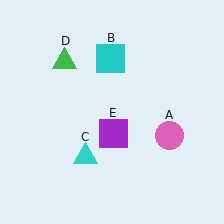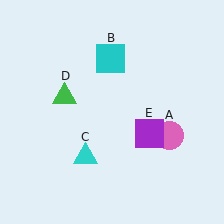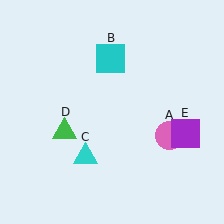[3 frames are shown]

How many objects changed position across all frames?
2 objects changed position: green triangle (object D), purple square (object E).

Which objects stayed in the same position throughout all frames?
Pink circle (object A) and cyan square (object B) and cyan triangle (object C) remained stationary.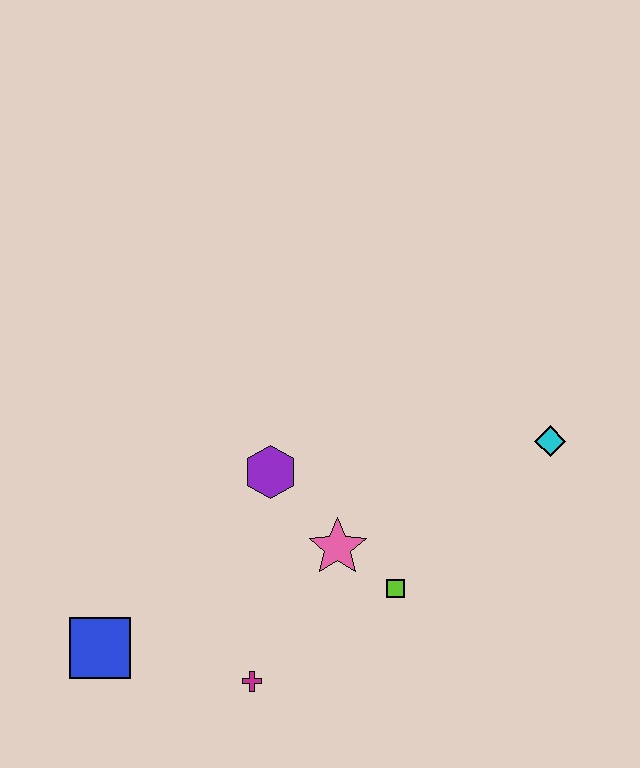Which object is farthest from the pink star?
The blue square is farthest from the pink star.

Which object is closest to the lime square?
The pink star is closest to the lime square.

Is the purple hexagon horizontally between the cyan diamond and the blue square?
Yes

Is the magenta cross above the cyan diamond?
No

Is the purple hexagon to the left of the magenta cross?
No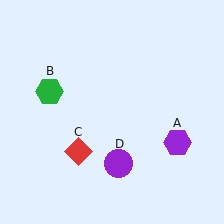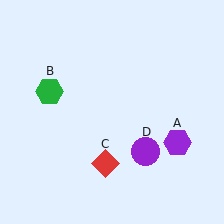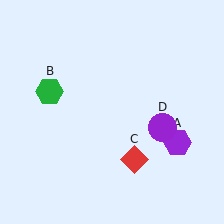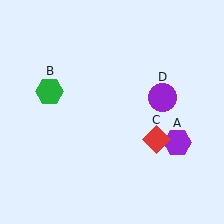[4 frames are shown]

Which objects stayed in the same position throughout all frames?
Purple hexagon (object A) and green hexagon (object B) remained stationary.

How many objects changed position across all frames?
2 objects changed position: red diamond (object C), purple circle (object D).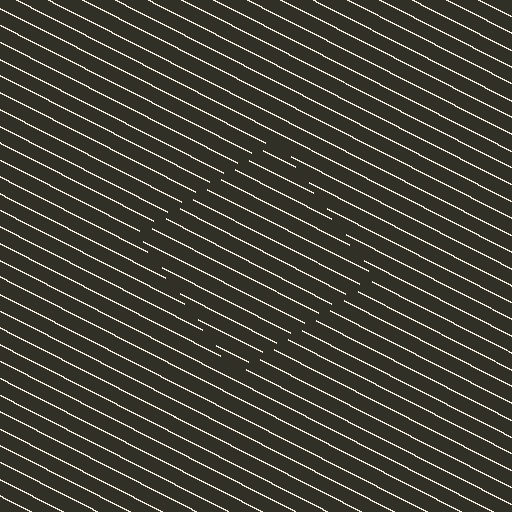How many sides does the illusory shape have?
4 sides — the line-ends trace a square.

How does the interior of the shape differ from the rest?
The interior of the shape contains the same grating, shifted by half a period — the contour is defined by the phase discontinuity where line-ends from the inner and outer gratings abut.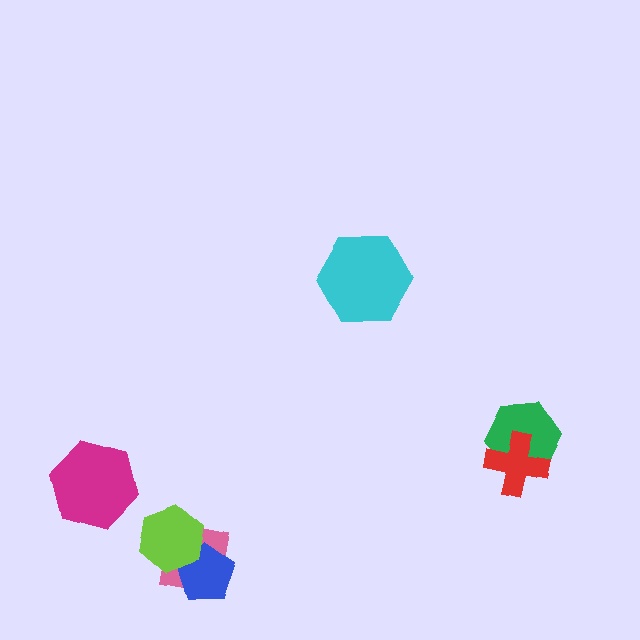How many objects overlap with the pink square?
2 objects overlap with the pink square.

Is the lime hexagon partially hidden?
No, no other shape covers it.